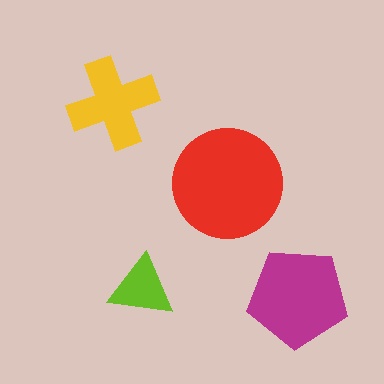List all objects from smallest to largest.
The lime triangle, the yellow cross, the magenta pentagon, the red circle.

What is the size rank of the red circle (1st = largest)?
1st.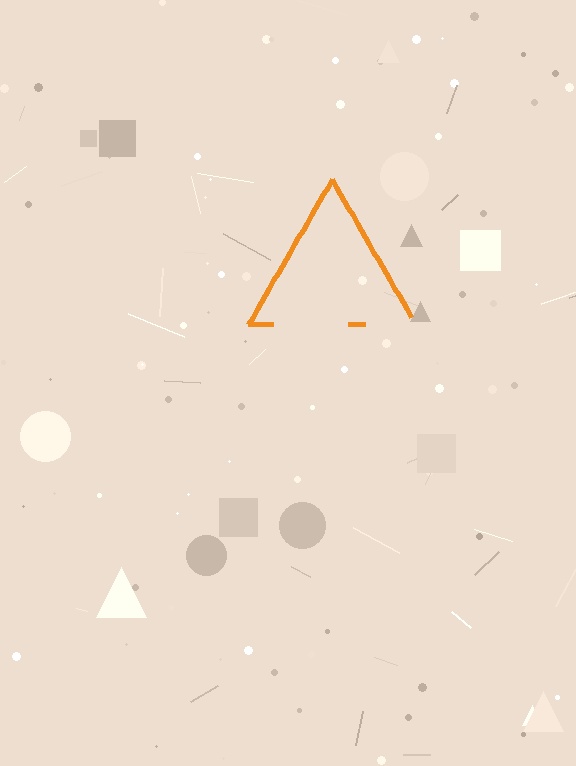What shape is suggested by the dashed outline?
The dashed outline suggests a triangle.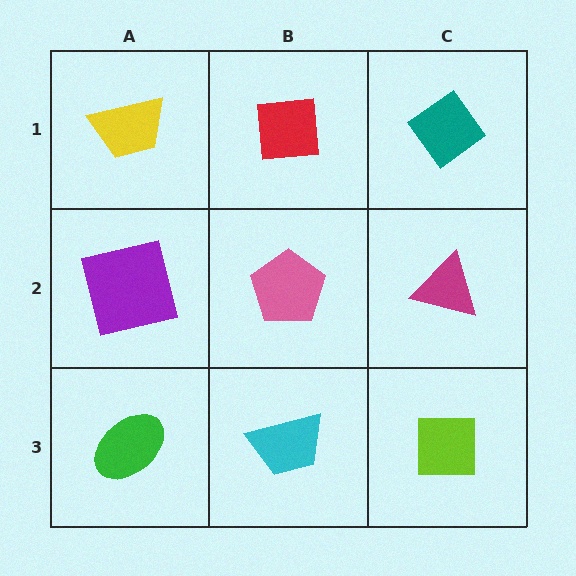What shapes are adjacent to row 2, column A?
A yellow trapezoid (row 1, column A), a green ellipse (row 3, column A), a pink pentagon (row 2, column B).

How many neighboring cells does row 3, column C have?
2.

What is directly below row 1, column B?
A pink pentagon.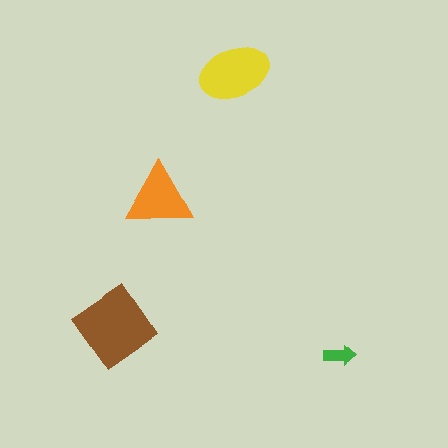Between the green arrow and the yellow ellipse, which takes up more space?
The yellow ellipse.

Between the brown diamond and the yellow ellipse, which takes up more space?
The brown diamond.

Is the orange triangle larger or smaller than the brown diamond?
Smaller.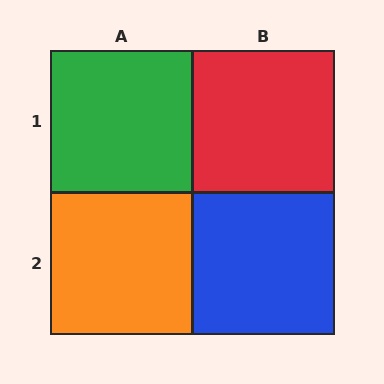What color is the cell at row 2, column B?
Blue.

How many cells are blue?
1 cell is blue.